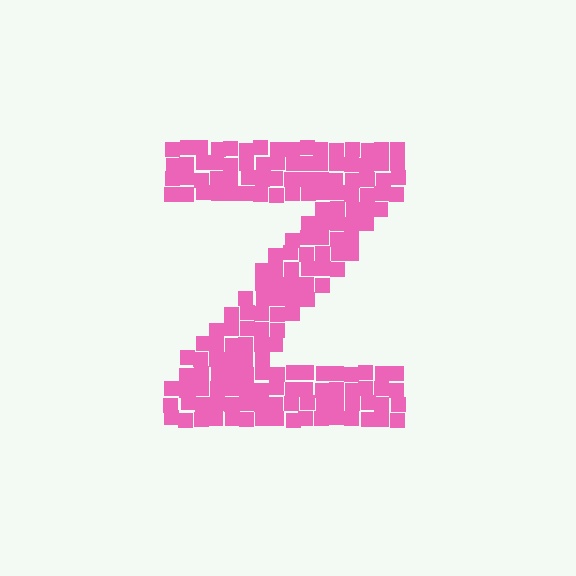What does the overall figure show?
The overall figure shows the letter Z.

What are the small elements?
The small elements are squares.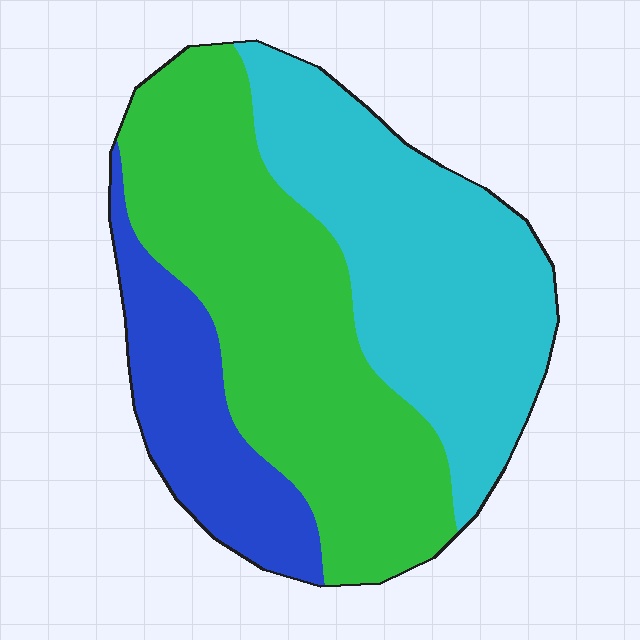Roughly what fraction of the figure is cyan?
Cyan covers about 35% of the figure.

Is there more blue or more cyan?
Cyan.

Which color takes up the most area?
Green, at roughly 45%.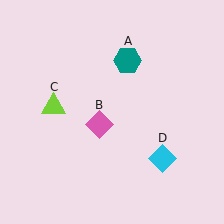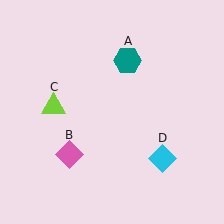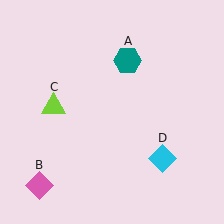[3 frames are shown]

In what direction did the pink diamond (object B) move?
The pink diamond (object B) moved down and to the left.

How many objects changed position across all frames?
1 object changed position: pink diamond (object B).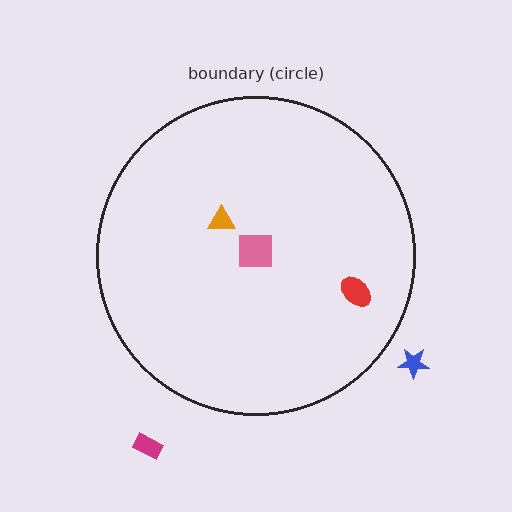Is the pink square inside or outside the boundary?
Inside.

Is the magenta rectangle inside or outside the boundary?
Outside.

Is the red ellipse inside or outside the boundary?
Inside.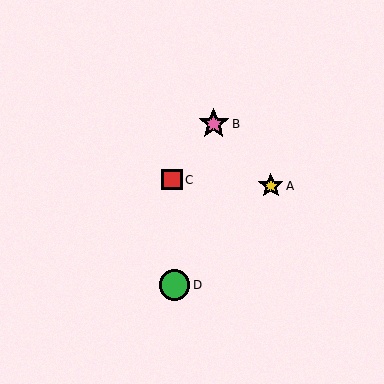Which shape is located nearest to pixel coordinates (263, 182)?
The yellow star (labeled A) at (271, 186) is nearest to that location.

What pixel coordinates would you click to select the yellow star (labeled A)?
Click at (271, 186) to select the yellow star A.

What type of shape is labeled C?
Shape C is a red square.